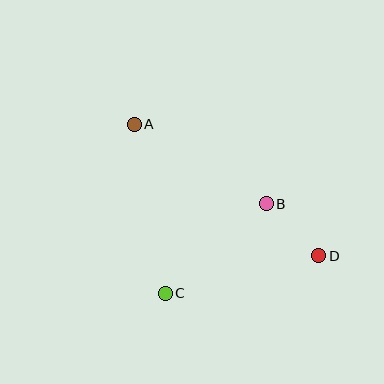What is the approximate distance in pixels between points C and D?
The distance between C and D is approximately 158 pixels.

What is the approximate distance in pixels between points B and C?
The distance between B and C is approximately 135 pixels.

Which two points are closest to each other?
Points B and D are closest to each other.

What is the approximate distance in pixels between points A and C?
The distance between A and C is approximately 172 pixels.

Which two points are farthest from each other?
Points A and D are farthest from each other.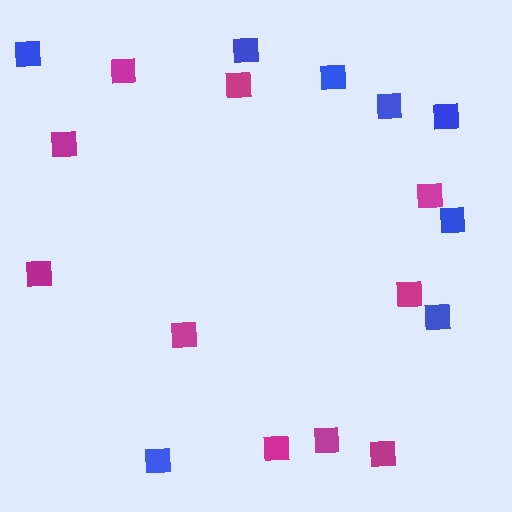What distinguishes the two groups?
There are 2 groups: one group of magenta squares (10) and one group of blue squares (8).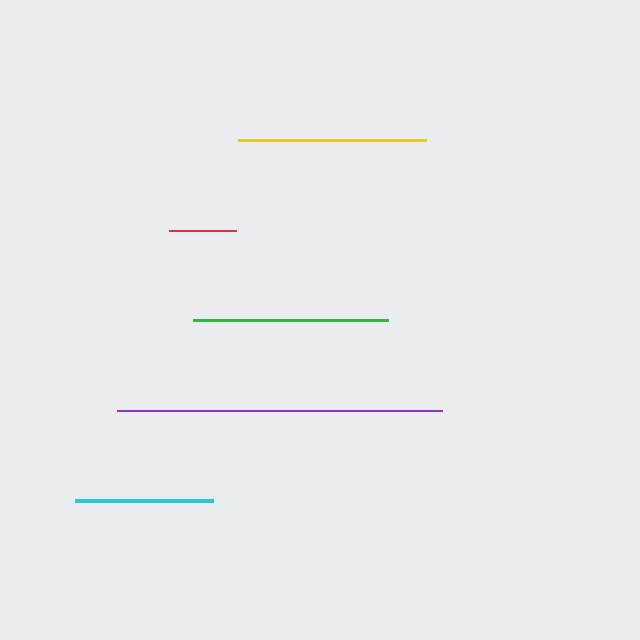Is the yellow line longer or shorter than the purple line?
The purple line is longer than the yellow line.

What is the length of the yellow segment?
The yellow segment is approximately 188 pixels long.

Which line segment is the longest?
The purple line is the longest at approximately 325 pixels.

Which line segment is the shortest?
The red line is the shortest at approximately 66 pixels.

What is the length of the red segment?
The red segment is approximately 66 pixels long.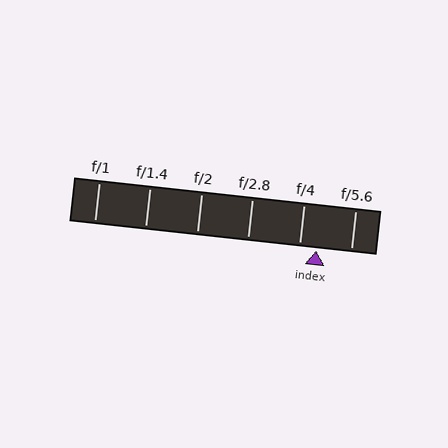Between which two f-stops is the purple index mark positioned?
The index mark is between f/4 and f/5.6.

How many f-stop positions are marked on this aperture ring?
There are 6 f-stop positions marked.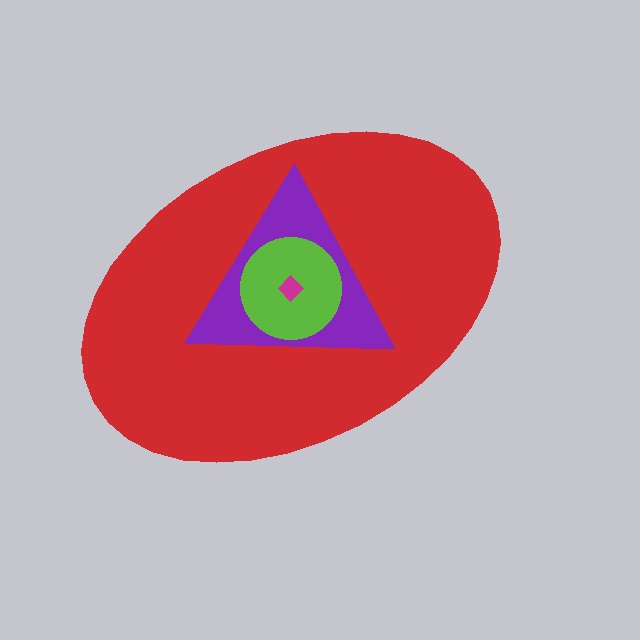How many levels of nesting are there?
4.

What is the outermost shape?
The red ellipse.